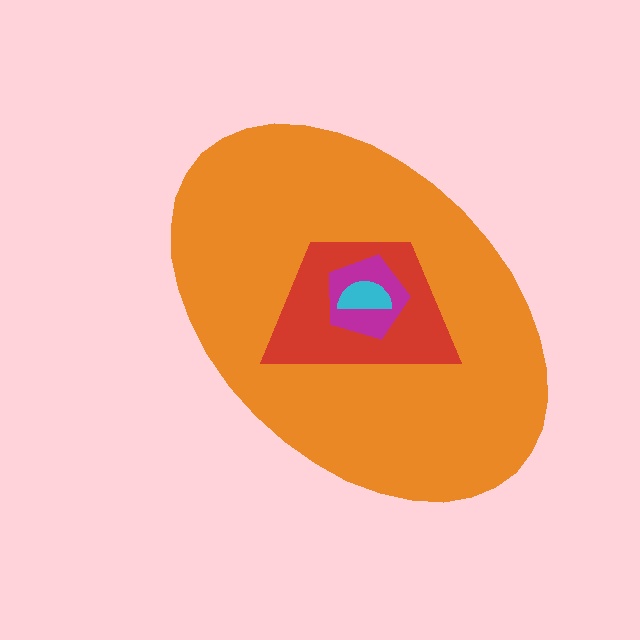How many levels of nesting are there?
4.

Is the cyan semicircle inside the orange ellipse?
Yes.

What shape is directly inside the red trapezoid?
The magenta pentagon.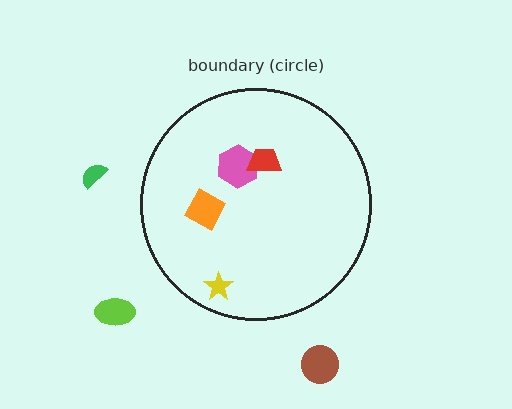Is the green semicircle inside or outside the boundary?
Outside.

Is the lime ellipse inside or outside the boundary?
Outside.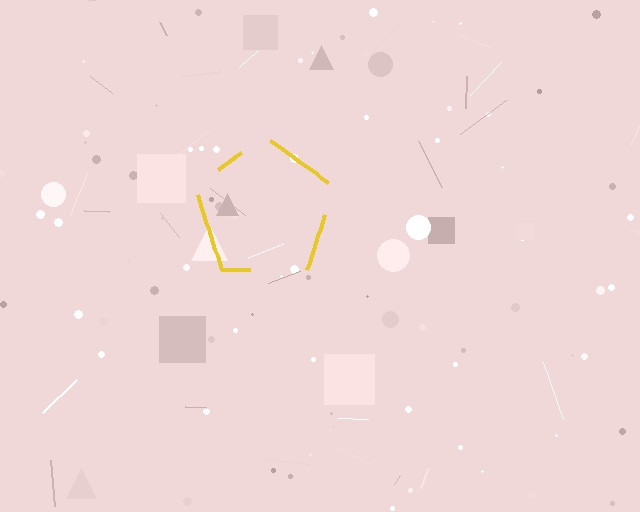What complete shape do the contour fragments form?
The contour fragments form a pentagon.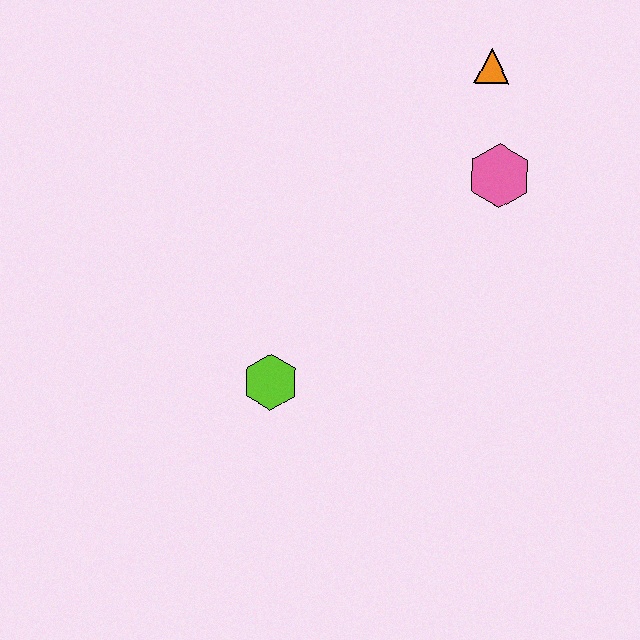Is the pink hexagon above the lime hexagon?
Yes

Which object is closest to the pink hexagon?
The orange triangle is closest to the pink hexagon.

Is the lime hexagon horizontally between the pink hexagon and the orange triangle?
No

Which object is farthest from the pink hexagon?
The lime hexagon is farthest from the pink hexagon.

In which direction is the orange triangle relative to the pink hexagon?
The orange triangle is above the pink hexagon.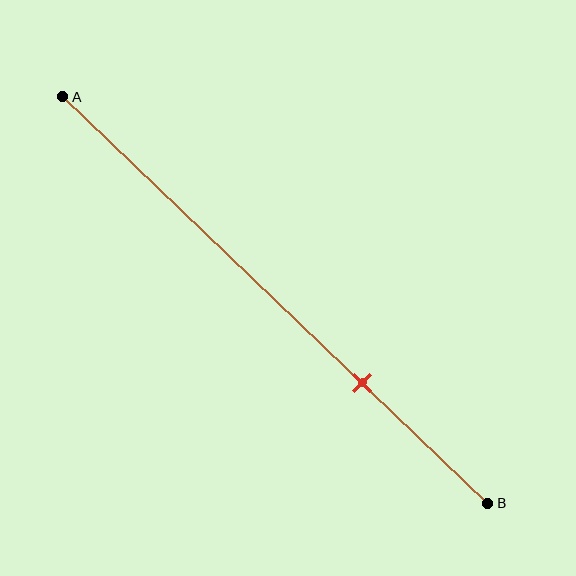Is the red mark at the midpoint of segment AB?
No, the mark is at about 70% from A, not at the 50% midpoint.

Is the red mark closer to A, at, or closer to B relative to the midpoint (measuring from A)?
The red mark is closer to point B than the midpoint of segment AB.